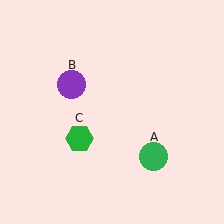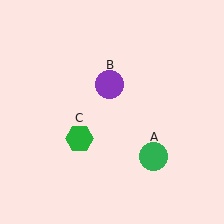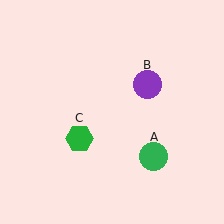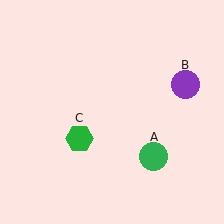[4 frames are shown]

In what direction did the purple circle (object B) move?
The purple circle (object B) moved right.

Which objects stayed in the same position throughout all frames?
Green circle (object A) and green hexagon (object C) remained stationary.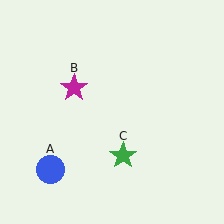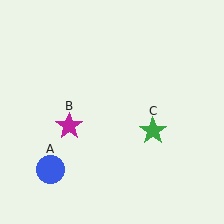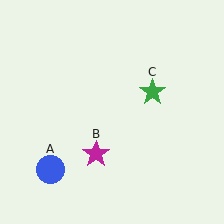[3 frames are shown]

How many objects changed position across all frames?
2 objects changed position: magenta star (object B), green star (object C).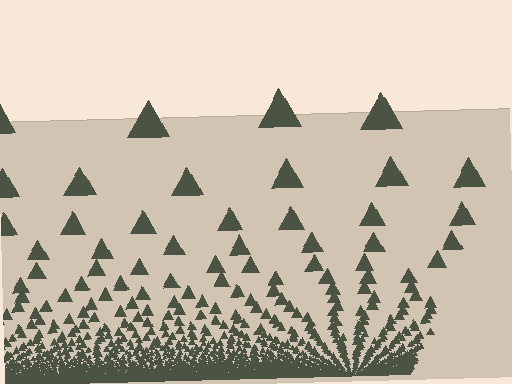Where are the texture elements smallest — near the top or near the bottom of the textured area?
Near the bottom.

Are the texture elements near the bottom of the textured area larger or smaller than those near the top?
Smaller. The gradient is inverted — elements near the bottom are smaller and denser.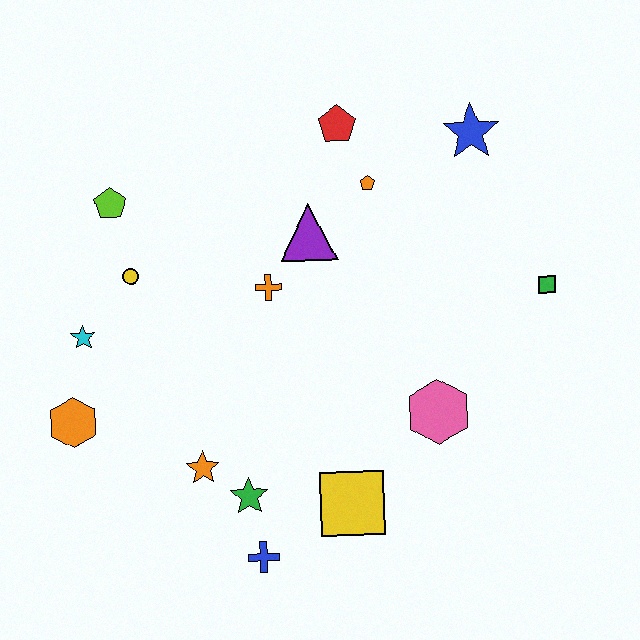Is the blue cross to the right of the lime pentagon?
Yes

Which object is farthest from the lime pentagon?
The green square is farthest from the lime pentagon.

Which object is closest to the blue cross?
The green star is closest to the blue cross.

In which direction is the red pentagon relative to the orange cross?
The red pentagon is above the orange cross.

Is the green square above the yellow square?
Yes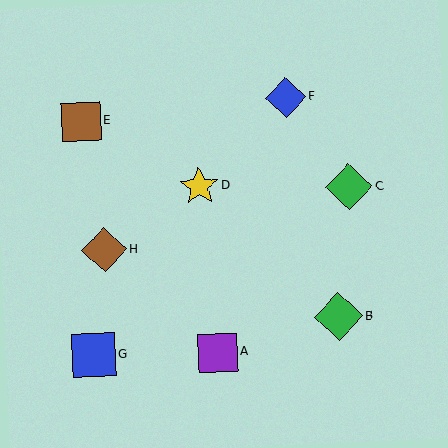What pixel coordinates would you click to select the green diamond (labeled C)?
Click at (349, 187) to select the green diamond C.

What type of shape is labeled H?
Shape H is a brown diamond.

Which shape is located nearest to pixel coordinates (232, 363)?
The purple square (labeled A) at (218, 353) is nearest to that location.